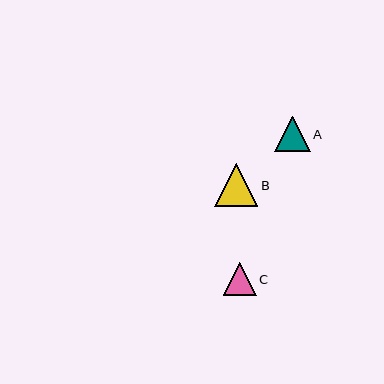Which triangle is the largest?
Triangle B is the largest with a size of approximately 43 pixels.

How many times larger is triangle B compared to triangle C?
Triangle B is approximately 1.3 times the size of triangle C.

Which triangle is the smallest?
Triangle C is the smallest with a size of approximately 33 pixels.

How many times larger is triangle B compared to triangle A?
Triangle B is approximately 1.2 times the size of triangle A.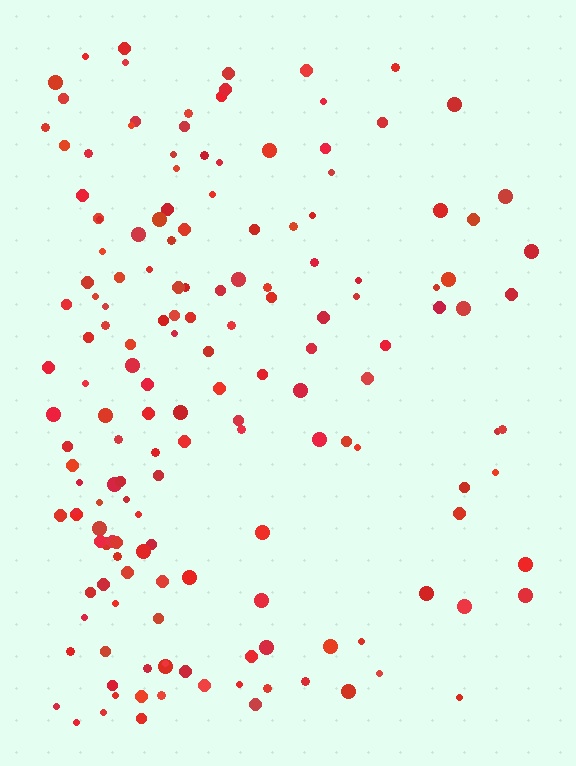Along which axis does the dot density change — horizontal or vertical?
Horizontal.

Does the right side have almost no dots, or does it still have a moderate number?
Still a moderate number, just noticeably fewer than the left.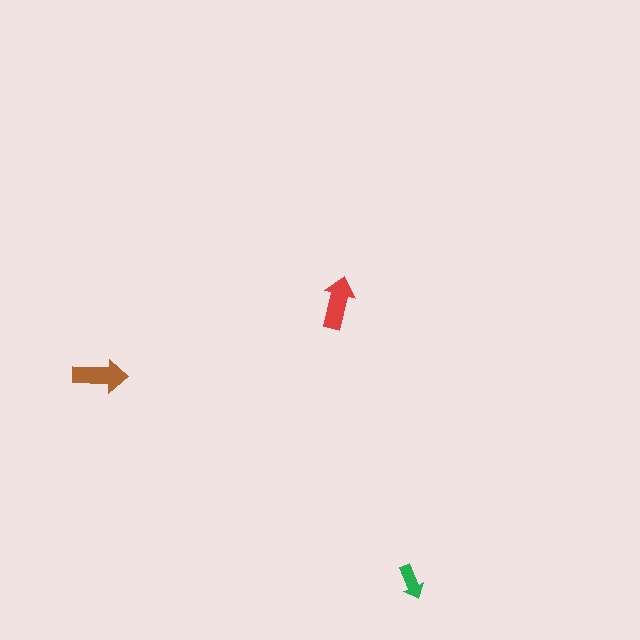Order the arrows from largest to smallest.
the brown one, the red one, the green one.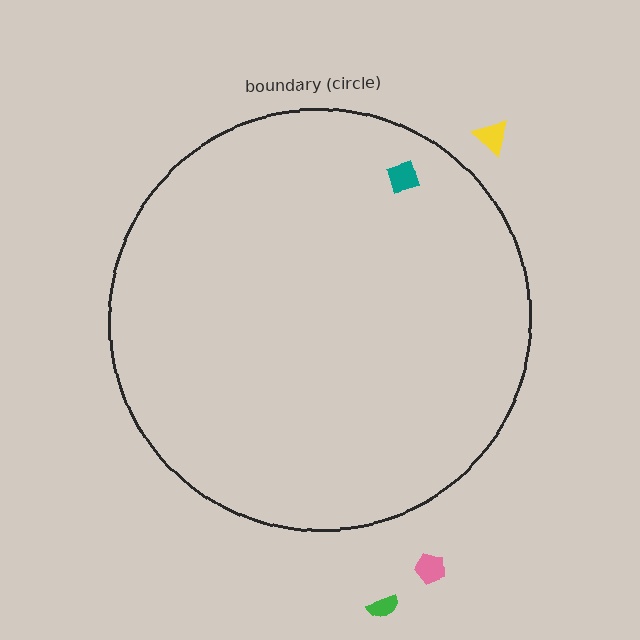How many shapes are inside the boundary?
1 inside, 3 outside.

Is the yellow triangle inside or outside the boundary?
Outside.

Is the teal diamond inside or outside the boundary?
Inside.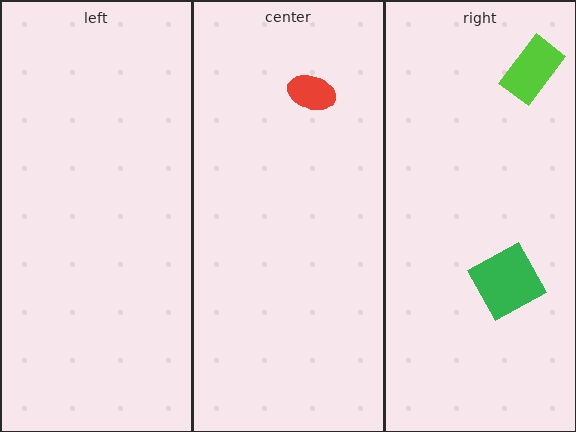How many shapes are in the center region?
1.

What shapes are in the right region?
The lime rectangle, the green square.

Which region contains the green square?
The right region.